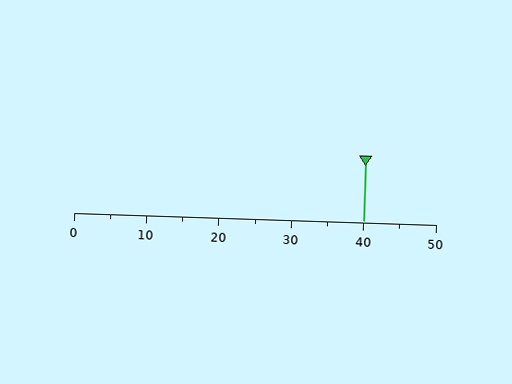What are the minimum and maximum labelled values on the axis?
The axis runs from 0 to 50.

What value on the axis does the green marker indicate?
The marker indicates approximately 40.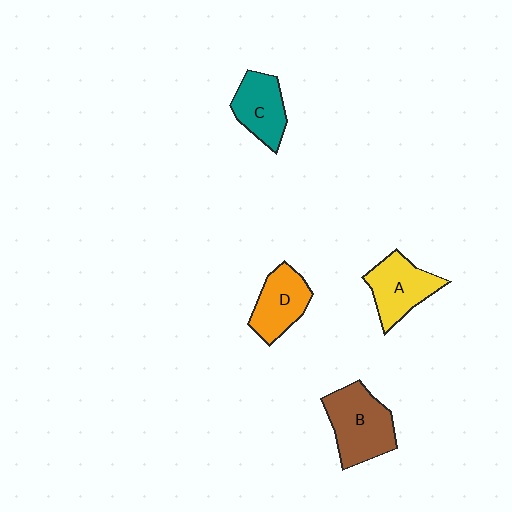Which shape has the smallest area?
Shape C (teal).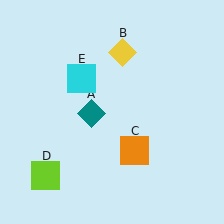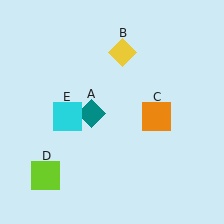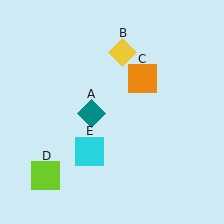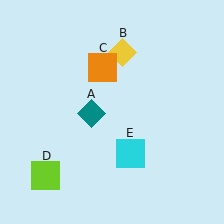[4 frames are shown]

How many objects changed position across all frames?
2 objects changed position: orange square (object C), cyan square (object E).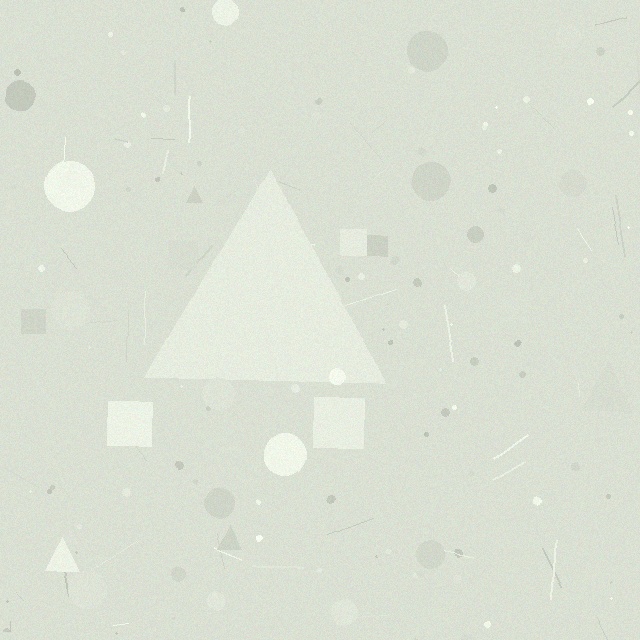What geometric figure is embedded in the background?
A triangle is embedded in the background.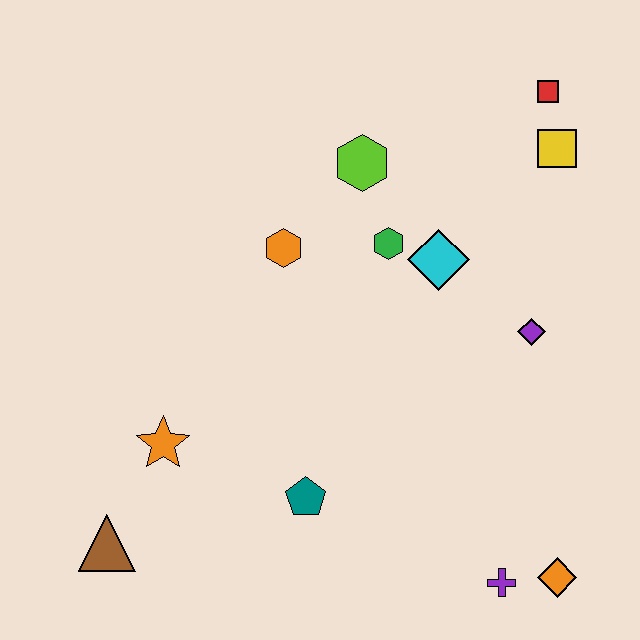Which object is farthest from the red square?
The brown triangle is farthest from the red square.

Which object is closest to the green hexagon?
The cyan diamond is closest to the green hexagon.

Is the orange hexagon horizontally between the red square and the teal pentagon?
No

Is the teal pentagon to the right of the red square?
No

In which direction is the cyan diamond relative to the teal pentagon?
The cyan diamond is above the teal pentagon.